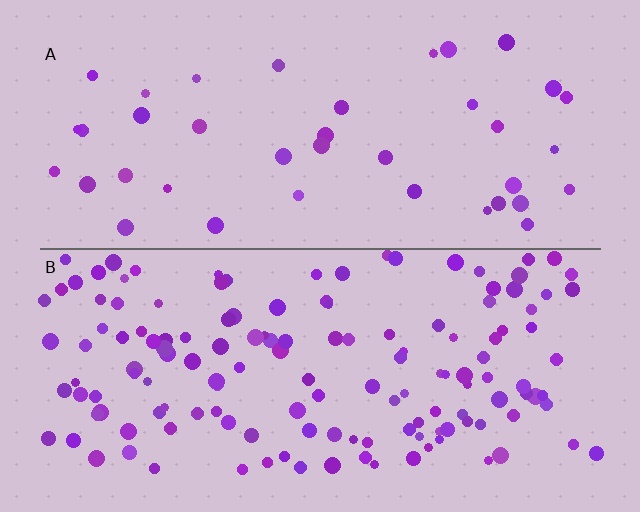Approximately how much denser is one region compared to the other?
Approximately 3.6× — region B over region A.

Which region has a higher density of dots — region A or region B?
B (the bottom).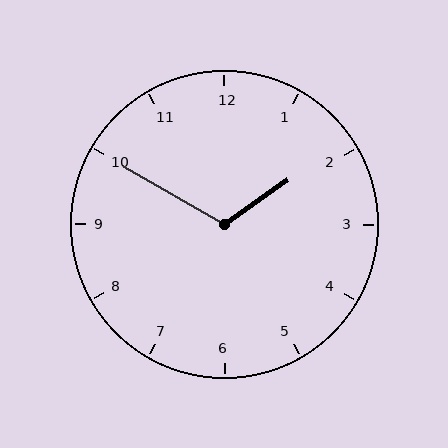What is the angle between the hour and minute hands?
Approximately 115 degrees.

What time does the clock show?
1:50.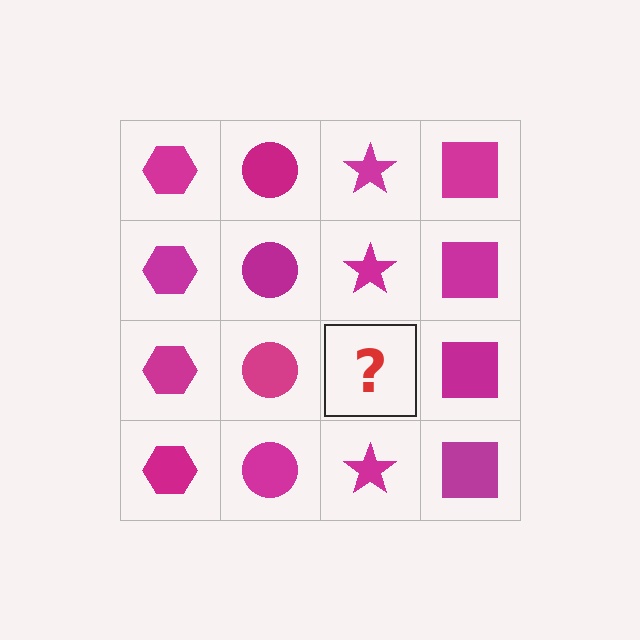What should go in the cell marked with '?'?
The missing cell should contain a magenta star.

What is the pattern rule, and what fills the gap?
The rule is that each column has a consistent shape. The gap should be filled with a magenta star.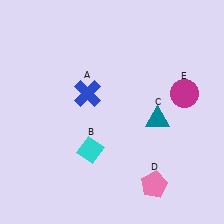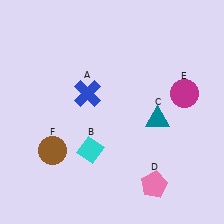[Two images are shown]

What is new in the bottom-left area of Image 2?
A brown circle (F) was added in the bottom-left area of Image 2.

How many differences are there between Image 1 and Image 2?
There is 1 difference between the two images.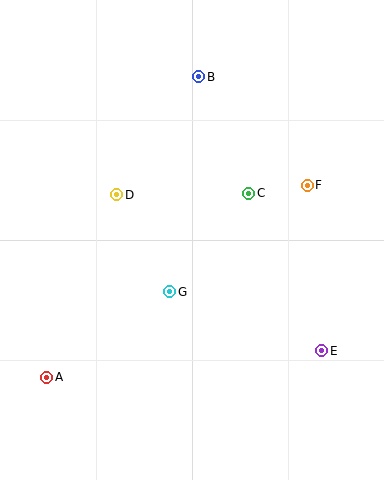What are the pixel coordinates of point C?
Point C is at (249, 193).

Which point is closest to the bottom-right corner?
Point E is closest to the bottom-right corner.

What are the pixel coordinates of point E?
Point E is at (322, 351).